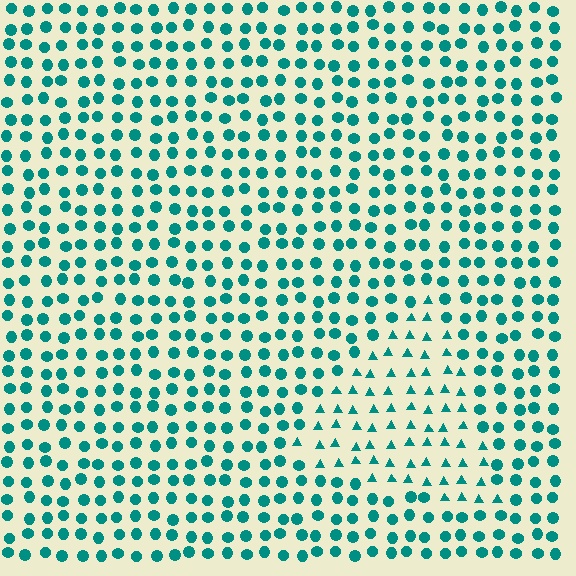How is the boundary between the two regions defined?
The boundary is defined by a change in element shape: triangles inside vs. circles outside. All elements share the same color and spacing.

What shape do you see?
I see a triangle.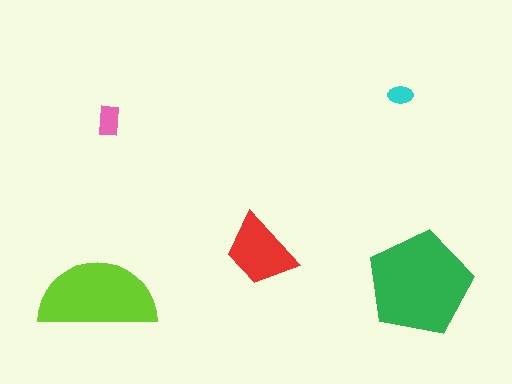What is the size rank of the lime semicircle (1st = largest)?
2nd.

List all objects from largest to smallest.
The green pentagon, the lime semicircle, the red trapezoid, the pink rectangle, the cyan ellipse.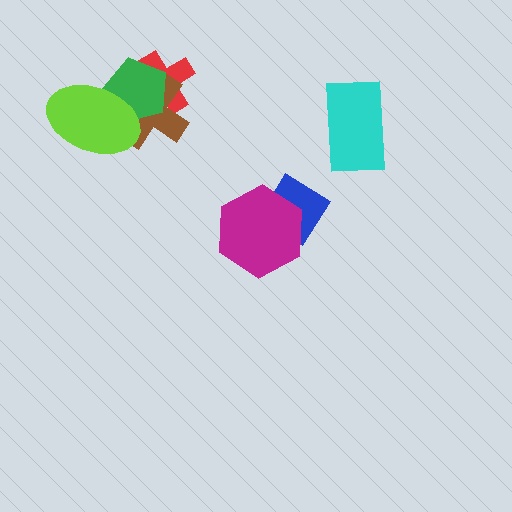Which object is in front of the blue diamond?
The magenta hexagon is in front of the blue diamond.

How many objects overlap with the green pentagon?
3 objects overlap with the green pentagon.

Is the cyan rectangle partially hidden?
No, no other shape covers it.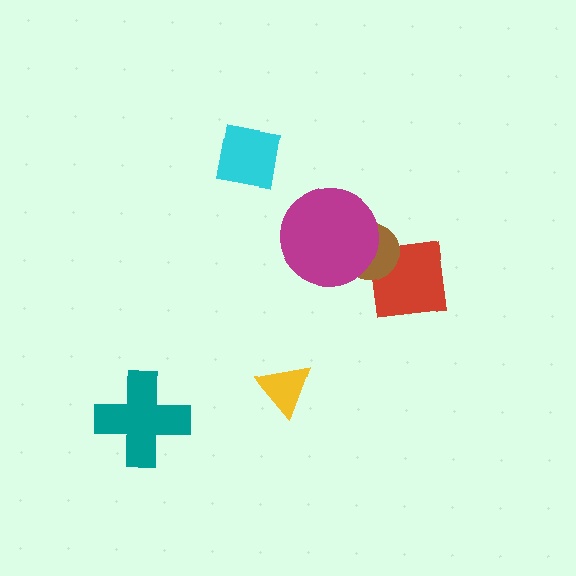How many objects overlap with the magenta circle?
1 object overlaps with the magenta circle.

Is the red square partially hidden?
Yes, it is partially covered by another shape.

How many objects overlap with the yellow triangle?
0 objects overlap with the yellow triangle.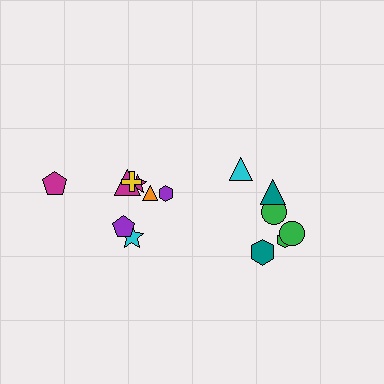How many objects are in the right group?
There are 6 objects.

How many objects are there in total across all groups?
There are 14 objects.